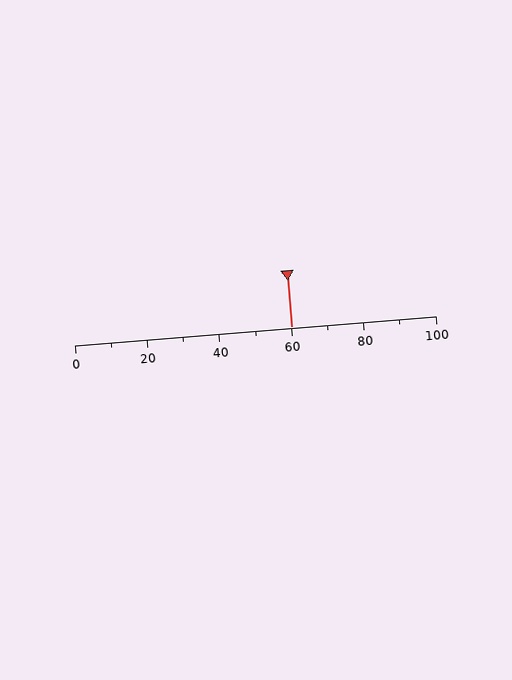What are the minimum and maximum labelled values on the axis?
The axis runs from 0 to 100.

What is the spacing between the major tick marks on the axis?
The major ticks are spaced 20 apart.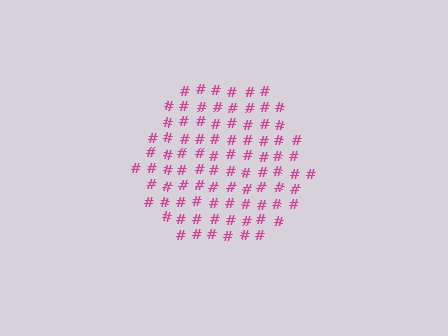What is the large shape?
The large shape is a hexagon.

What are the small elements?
The small elements are hash symbols.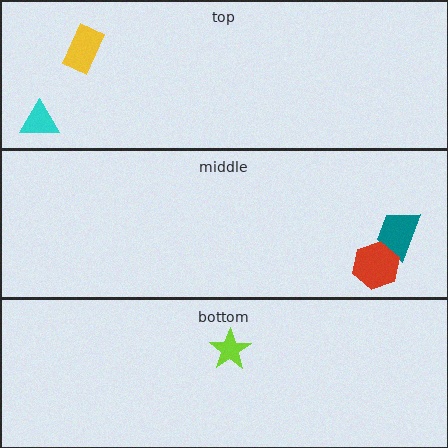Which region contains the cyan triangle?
The top region.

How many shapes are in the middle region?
2.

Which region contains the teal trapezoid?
The middle region.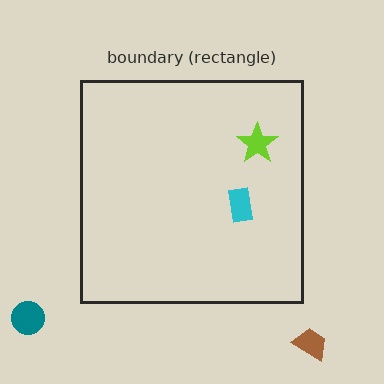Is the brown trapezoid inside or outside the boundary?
Outside.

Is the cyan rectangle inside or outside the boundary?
Inside.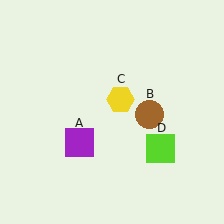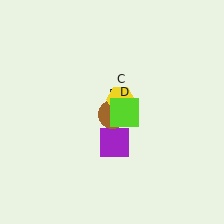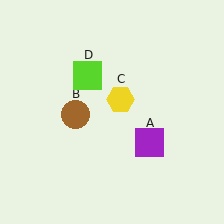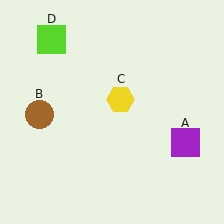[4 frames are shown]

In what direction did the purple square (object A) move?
The purple square (object A) moved right.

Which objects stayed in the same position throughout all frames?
Yellow hexagon (object C) remained stationary.